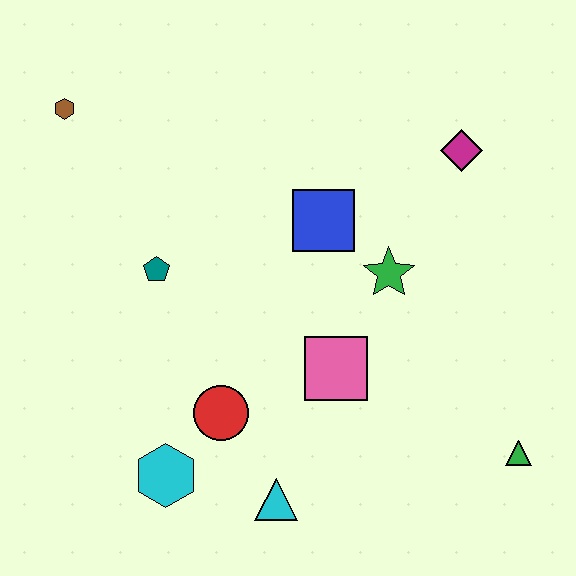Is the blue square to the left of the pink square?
Yes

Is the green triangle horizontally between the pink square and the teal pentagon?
No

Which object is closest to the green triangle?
The pink square is closest to the green triangle.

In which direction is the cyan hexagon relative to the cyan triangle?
The cyan hexagon is to the left of the cyan triangle.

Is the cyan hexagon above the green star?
No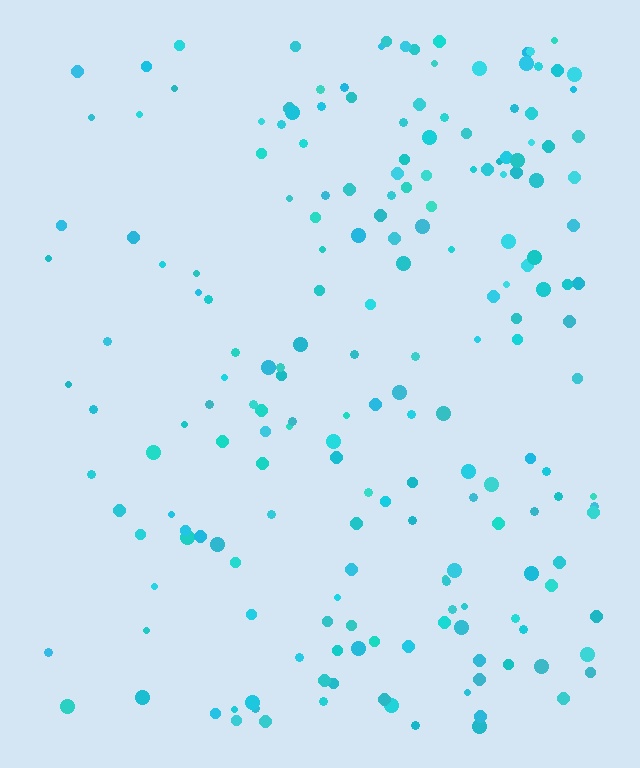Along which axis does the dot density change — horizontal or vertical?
Horizontal.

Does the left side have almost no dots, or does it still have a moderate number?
Still a moderate number, just noticeably fewer than the right.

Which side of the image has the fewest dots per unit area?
The left.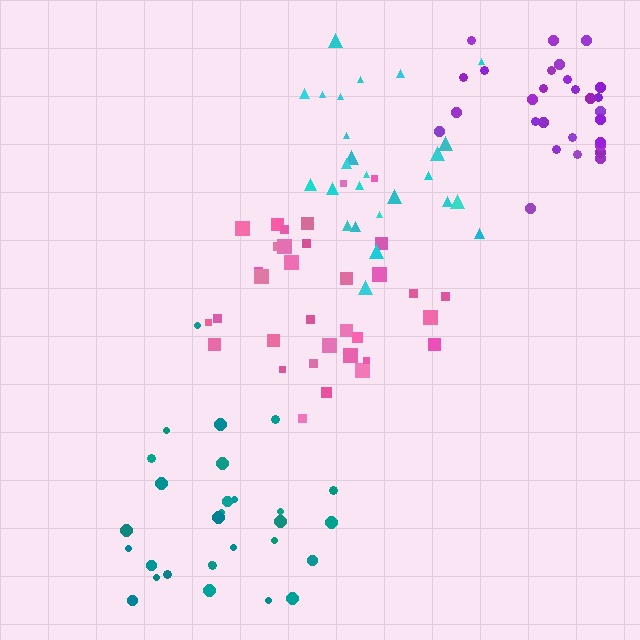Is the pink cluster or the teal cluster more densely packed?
Pink.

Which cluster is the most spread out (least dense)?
Purple.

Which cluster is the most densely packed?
Pink.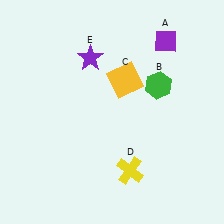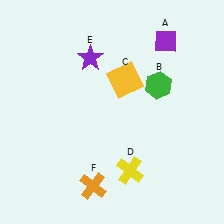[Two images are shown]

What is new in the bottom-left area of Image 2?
An orange cross (F) was added in the bottom-left area of Image 2.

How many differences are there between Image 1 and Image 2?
There is 1 difference between the two images.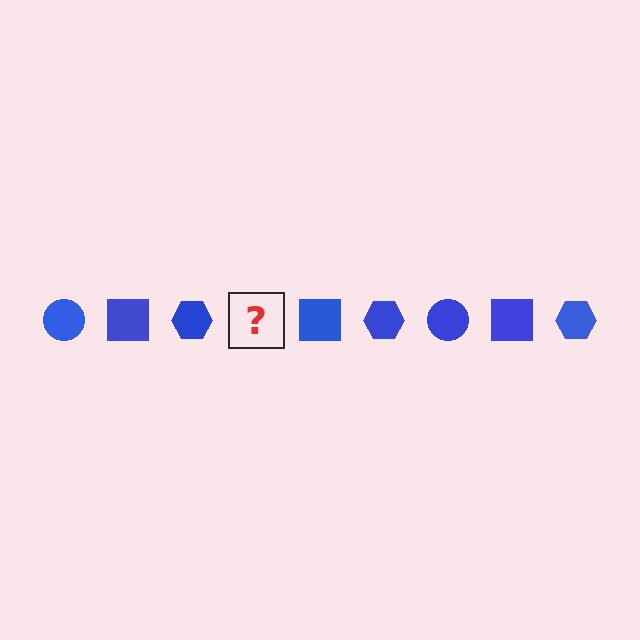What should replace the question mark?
The question mark should be replaced with a blue circle.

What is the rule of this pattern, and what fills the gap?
The rule is that the pattern cycles through circle, square, hexagon shapes in blue. The gap should be filled with a blue circle.